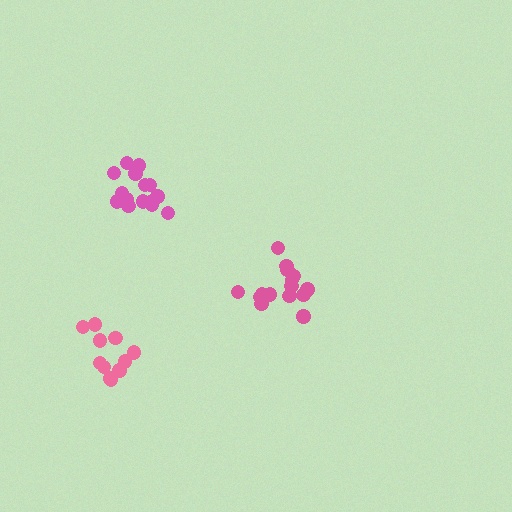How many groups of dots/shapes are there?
There are 3 groups.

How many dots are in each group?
Group 1: 15 dots, Group 2: 15 dots, Group 3: 11 dots (41 total).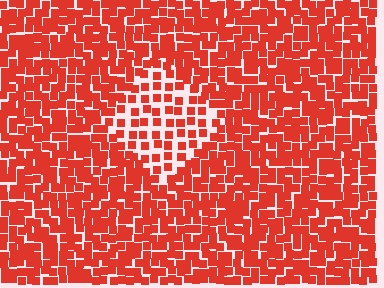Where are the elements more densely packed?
The elements are more densely packed outside the diamond boundary.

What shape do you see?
I see a diamond.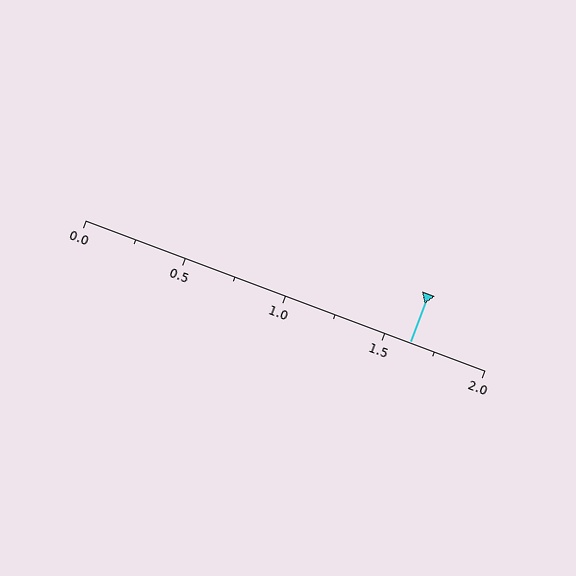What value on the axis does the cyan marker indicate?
The marker indicates approximately 1.62.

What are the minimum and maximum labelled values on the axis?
The axis runs from 0.0 to 2.0.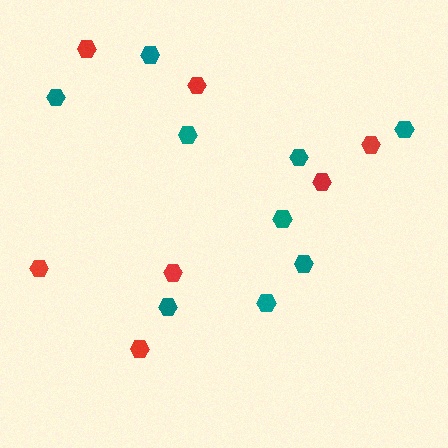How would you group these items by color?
There are 2 groups: one group of red hexagons (7) and one group of teal hexagons (9).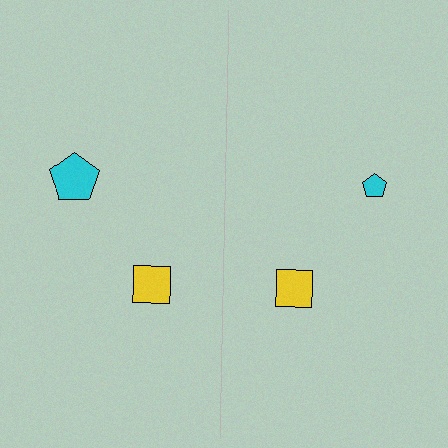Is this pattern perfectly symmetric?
No, the pattern is not perfectly symmetric. The cyan pentagon on the right side has a different size than its mirror counterpart.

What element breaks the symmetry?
The cyan pentagon on the right side has a different size than its mirror counterpart.